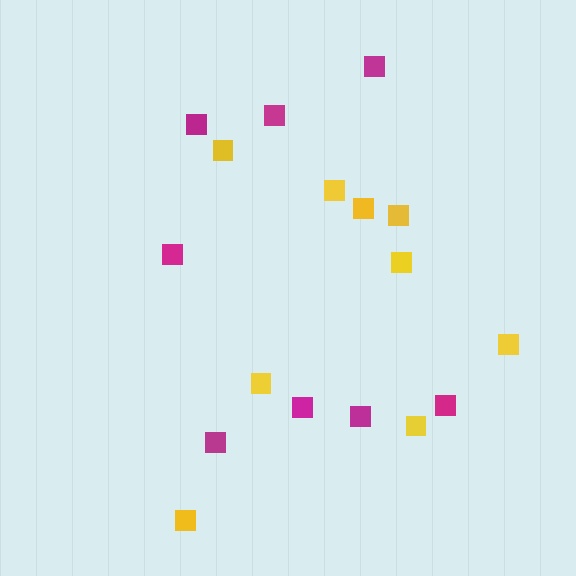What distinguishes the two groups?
There are 2 groups: one group of magenta squares (8) and one group of yellow squares (9).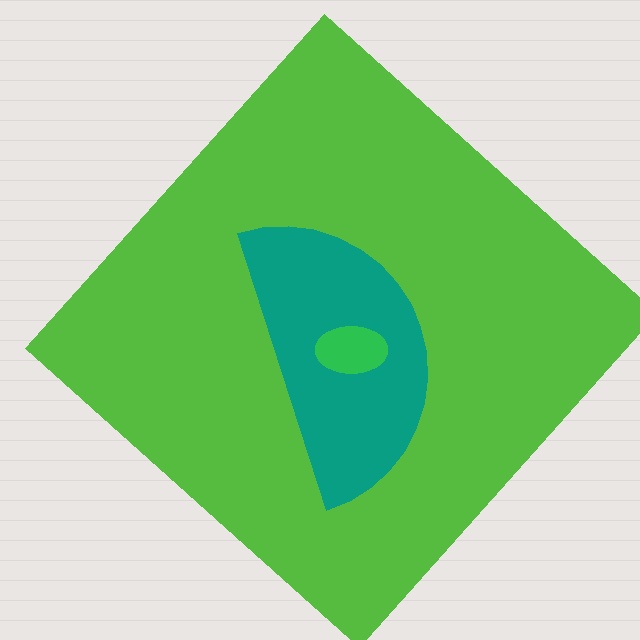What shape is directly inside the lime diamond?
The teal semicircle.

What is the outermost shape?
The lime diamond.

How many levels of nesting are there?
3.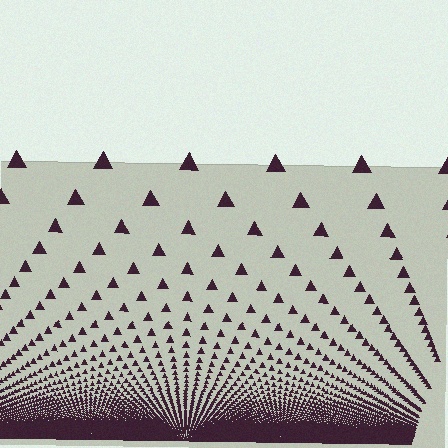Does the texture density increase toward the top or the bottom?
Density increases toward the bottom.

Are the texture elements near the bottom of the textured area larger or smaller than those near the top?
Smaller. The gradient is inverted — elements near the bottom are smaller and denser.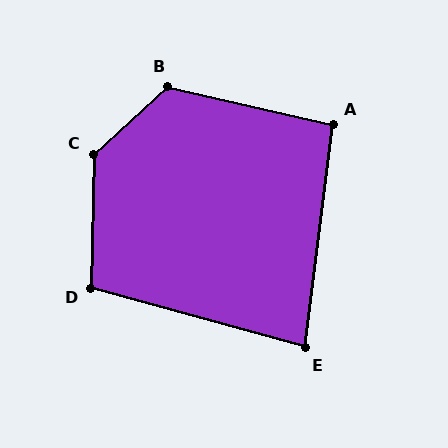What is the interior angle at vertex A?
Approximately 96 degrees (obtuse).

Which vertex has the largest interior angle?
C, at approximately 133 degrees.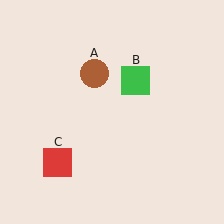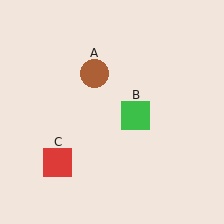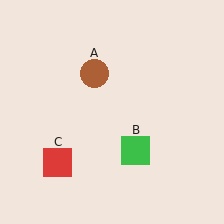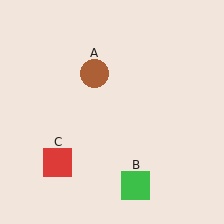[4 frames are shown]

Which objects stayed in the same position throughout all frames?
Brown circle (object A) and red square (object C) remained stationary.